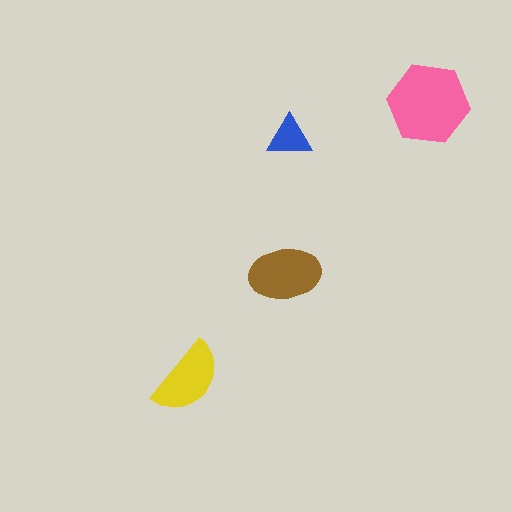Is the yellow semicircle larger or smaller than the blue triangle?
Larger.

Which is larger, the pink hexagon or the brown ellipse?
The pink hexagon.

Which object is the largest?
The pink hexagon.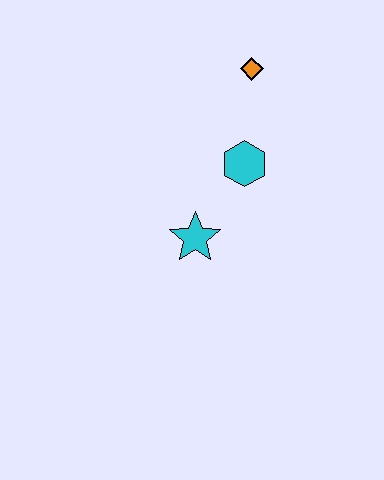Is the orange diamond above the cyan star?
Yes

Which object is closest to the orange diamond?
The cyan hexagon is closest to the orange diamond.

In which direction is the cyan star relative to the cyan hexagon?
The cyan star is below the cyan hexagon.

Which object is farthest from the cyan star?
The orange diamond is farthest from the cyan star.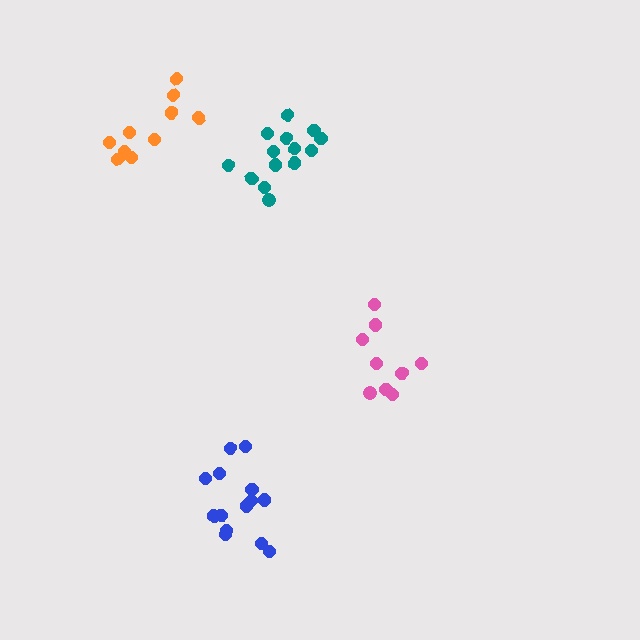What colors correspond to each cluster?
The clusters are colored: blue, teal, pink, orange.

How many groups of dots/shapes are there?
There are 4 groups.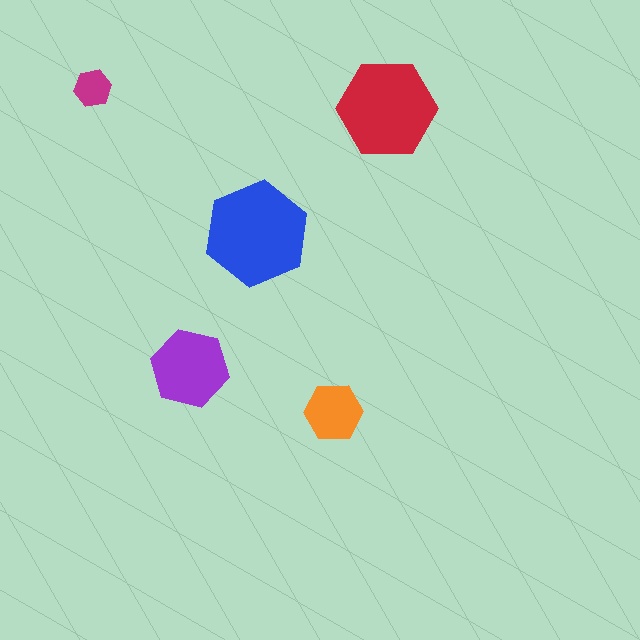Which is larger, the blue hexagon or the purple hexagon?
The blue one.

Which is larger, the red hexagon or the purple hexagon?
The red one.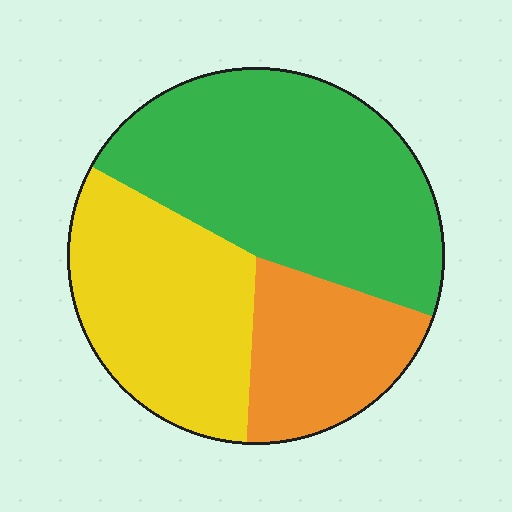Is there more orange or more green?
Green.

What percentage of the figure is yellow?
Yellow covers roughly 30% of the figure.